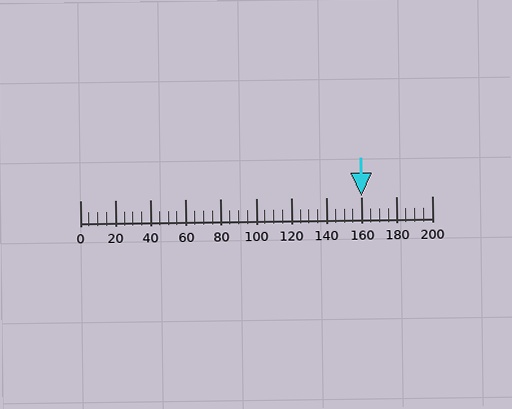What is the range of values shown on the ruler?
The ruler shows values from 0 to 200.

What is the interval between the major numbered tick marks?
The major tick marks are spaced 20 units apart.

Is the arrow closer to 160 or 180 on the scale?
The arrow is closer to 160.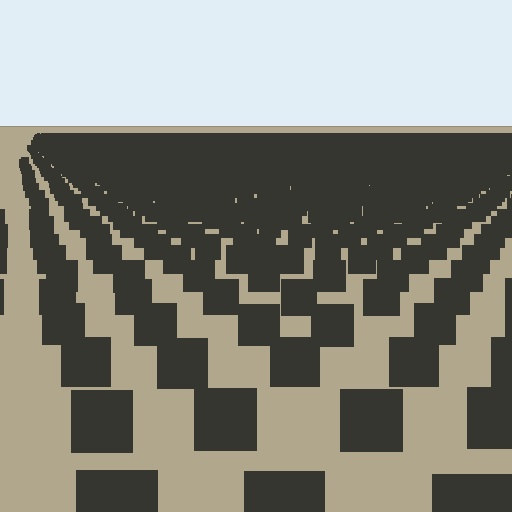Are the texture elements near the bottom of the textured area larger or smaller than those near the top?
Larger. Near the bottom, elements are closer to the viewer and appear at a bigger on-screen size.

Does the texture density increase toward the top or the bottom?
Density increases toward the top.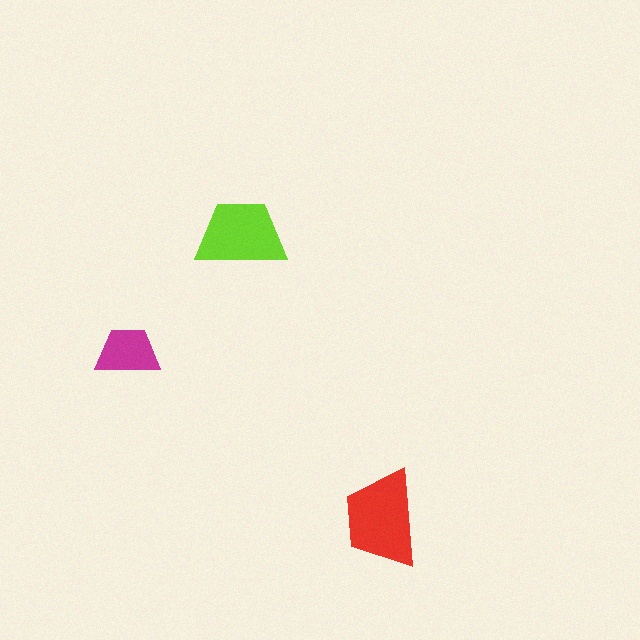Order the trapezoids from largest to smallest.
the red one, the lime one, the magenta one.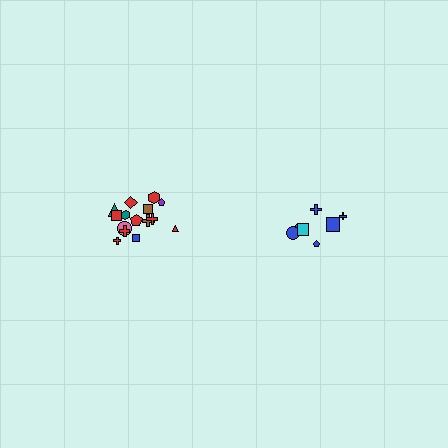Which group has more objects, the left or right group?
The left group.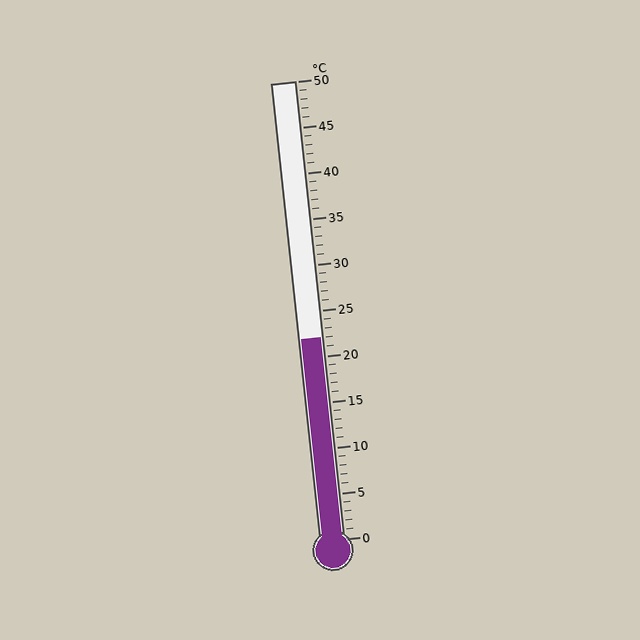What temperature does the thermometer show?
The thermometer shows approximately 22°C.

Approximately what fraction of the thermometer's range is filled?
The thermometer is filled to approximately 45% of its range.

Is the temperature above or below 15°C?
The temperature is above 15°C.